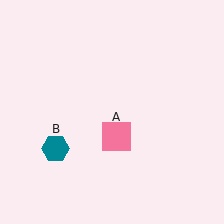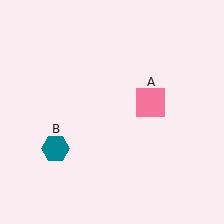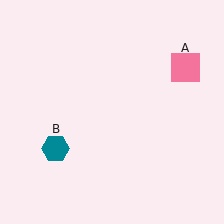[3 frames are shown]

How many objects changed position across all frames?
1 object changed position: pink square (object A).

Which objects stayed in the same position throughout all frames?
Teal hexagon (object B) remained stationary.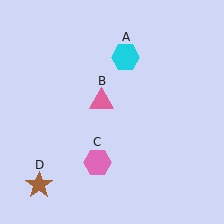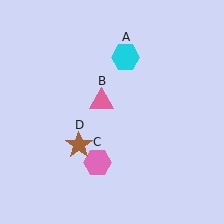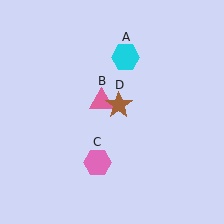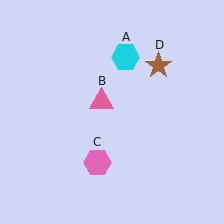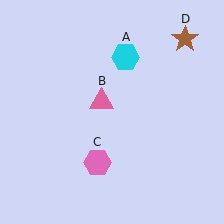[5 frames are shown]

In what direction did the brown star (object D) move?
The brown star (object D) moved up and to the right.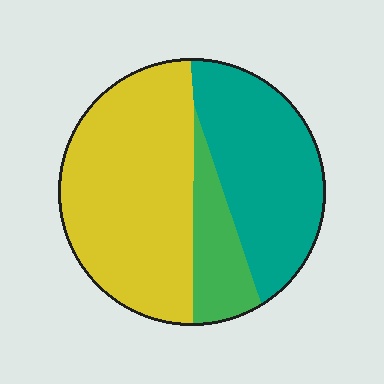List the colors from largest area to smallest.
From largest to smallest: yellow, teal, green.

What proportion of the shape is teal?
Teal takes up about three eighths (3/8) of the shape.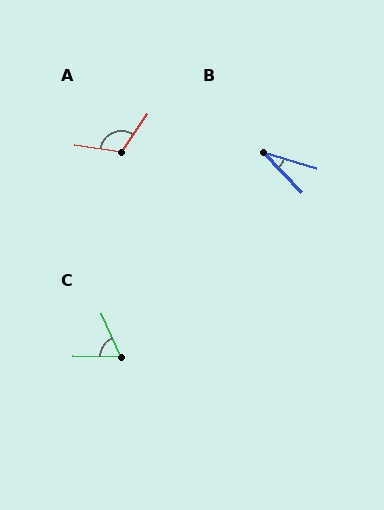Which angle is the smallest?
B, at approximately 30 degrees.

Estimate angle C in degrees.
Approximately 65 degrees.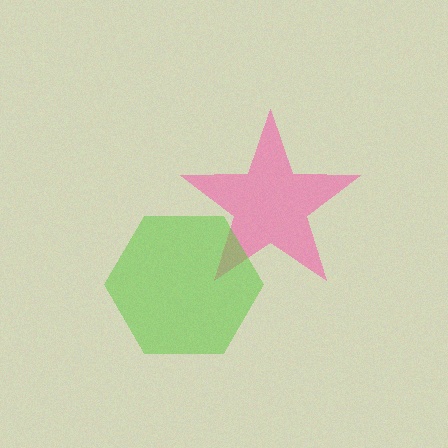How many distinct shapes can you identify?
There are 2 distinct shapes: a pink star, a lime hexagon.